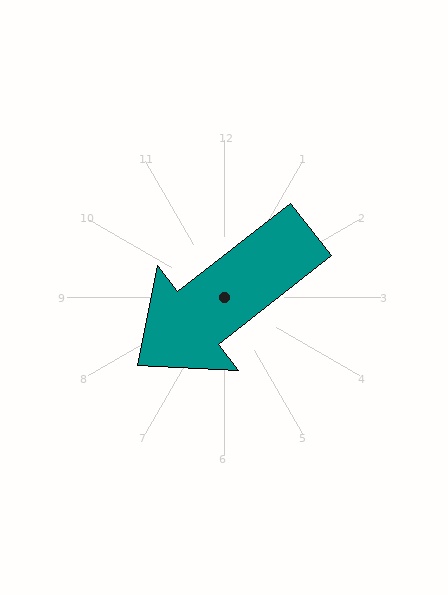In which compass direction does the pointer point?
Southwest.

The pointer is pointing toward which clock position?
Roughly 8 o'clock.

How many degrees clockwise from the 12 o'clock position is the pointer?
Approximately 232 degrees.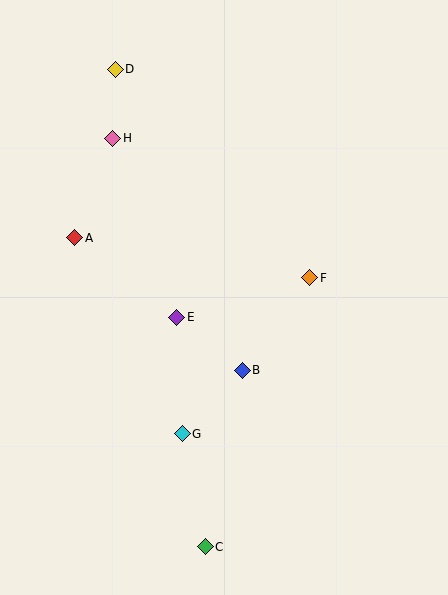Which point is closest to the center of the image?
Point E at (177, 317) is closest to the center.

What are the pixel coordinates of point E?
Point E is at (177, 317).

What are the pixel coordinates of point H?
Point H is at (112, 139).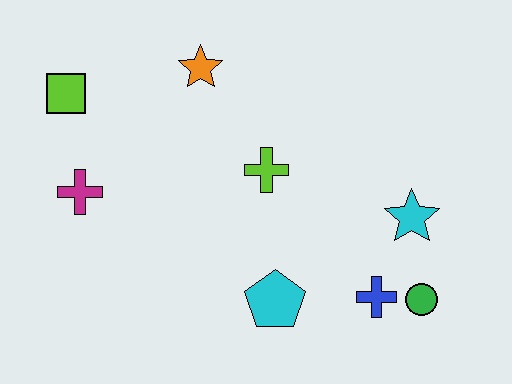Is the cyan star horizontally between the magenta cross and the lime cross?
No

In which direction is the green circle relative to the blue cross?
The green circle is to the right of the blue cross.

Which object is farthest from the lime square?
The green circle is farthest from the lime square.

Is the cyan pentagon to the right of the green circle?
No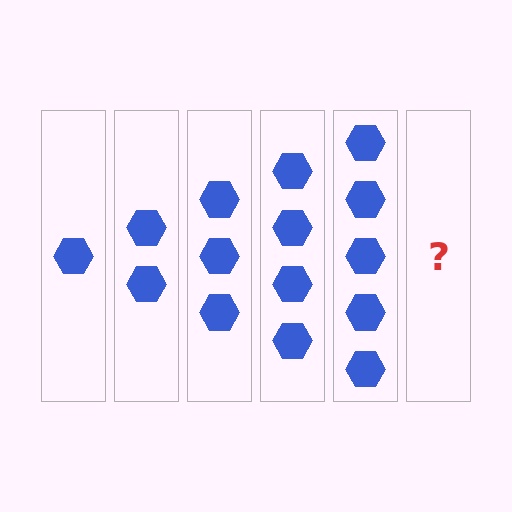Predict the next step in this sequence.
The next step is 6 hexagons.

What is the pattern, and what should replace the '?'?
The pattern is that each step adds one more hexagon. The '?' should be 6 hexagons.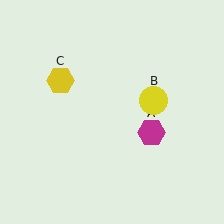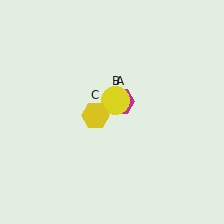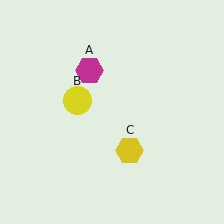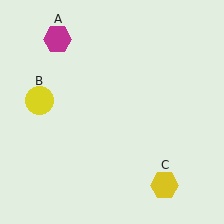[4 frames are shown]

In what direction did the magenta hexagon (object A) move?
The magenta hexagon (object A) moved up and to the left.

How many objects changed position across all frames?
3 objects changed position: magenta hexagon (object A), yellow circle (object B), yellow hexagon (object C).